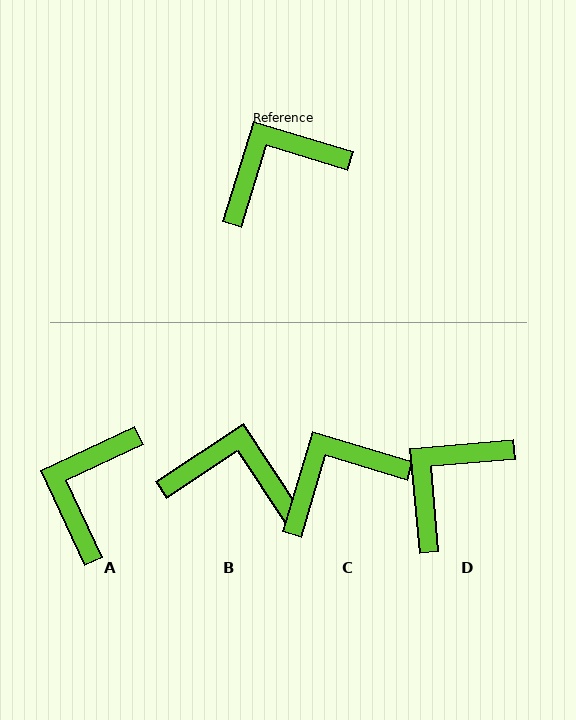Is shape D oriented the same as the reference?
No, it is off by about 22 degrees.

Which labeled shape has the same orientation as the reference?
C.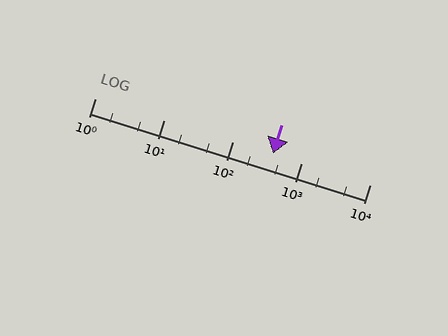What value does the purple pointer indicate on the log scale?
The pointer indicates approximately 390.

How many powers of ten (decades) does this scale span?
The scale spans 4 decades, from 1 to 10000.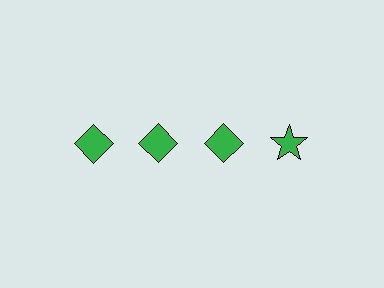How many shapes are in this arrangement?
There are 4 shapes arranged in a grid pattern.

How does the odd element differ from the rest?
It has a different shape: star instead of diamond.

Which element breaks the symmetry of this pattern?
The green star in the top row, second from right column breaks the symmetry. All other shapes are green diamonds.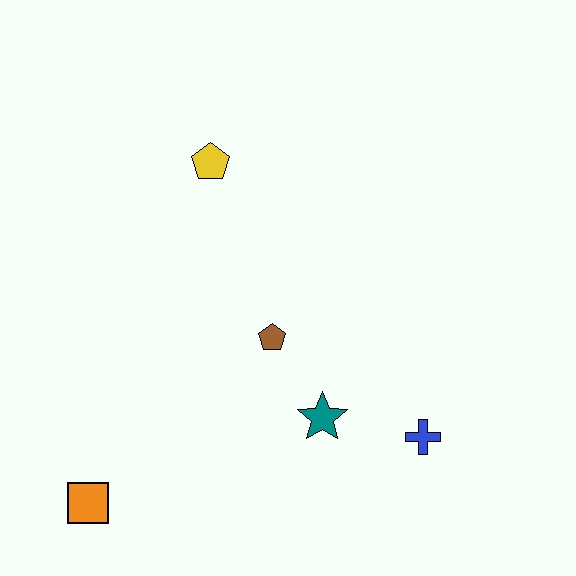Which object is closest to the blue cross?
The teal star is closest to the blue cross.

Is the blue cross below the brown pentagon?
Yes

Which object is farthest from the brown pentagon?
The orange square is farthest from the brown pentagon.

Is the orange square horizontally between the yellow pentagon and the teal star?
No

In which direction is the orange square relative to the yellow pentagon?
The orange square is below the yellow pentagon.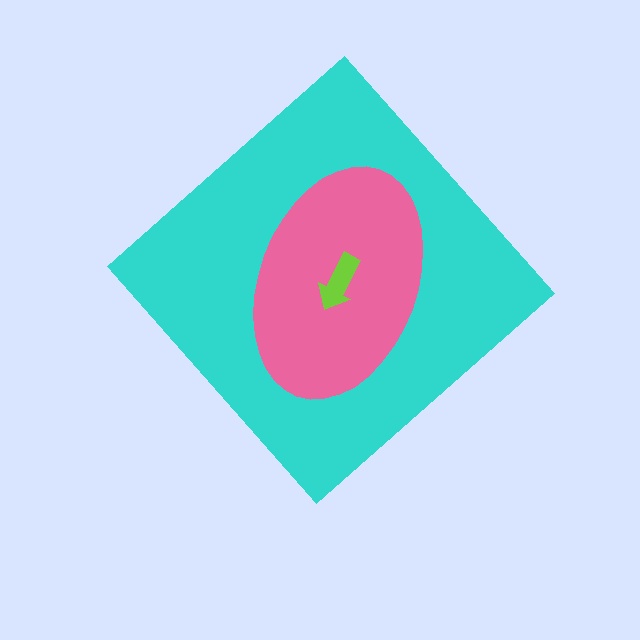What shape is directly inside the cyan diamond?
The pink ellipse.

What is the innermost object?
The lime arrow.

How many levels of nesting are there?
3.